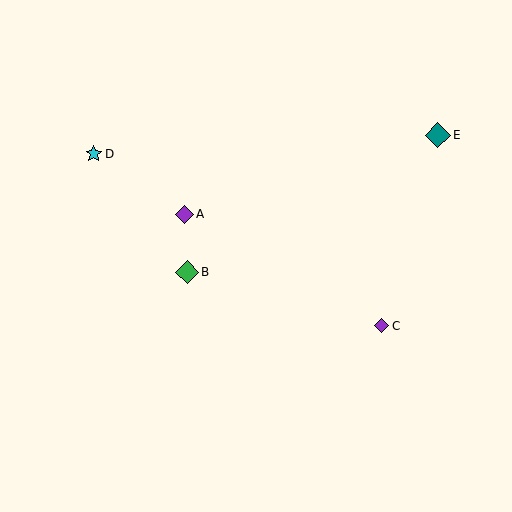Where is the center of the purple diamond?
The center of the purple diamond is at (382, 326).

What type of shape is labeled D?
Shape D is a cyan star.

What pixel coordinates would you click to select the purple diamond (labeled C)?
Click at (382, 326) to select the purple diamond C.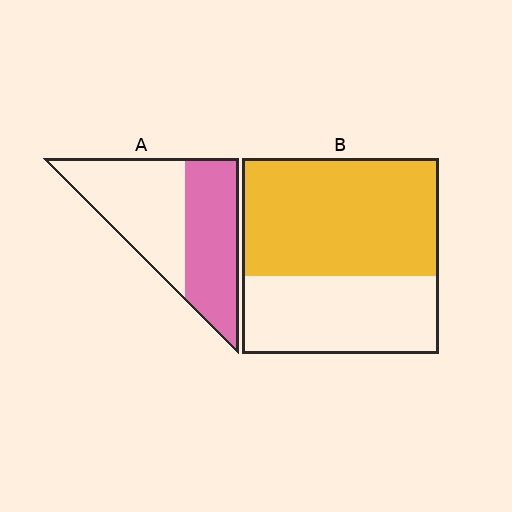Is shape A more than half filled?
Roughly half.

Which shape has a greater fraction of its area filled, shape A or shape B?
Shape B.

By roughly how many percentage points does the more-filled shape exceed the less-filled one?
By roughly 15 percentage points (B over A).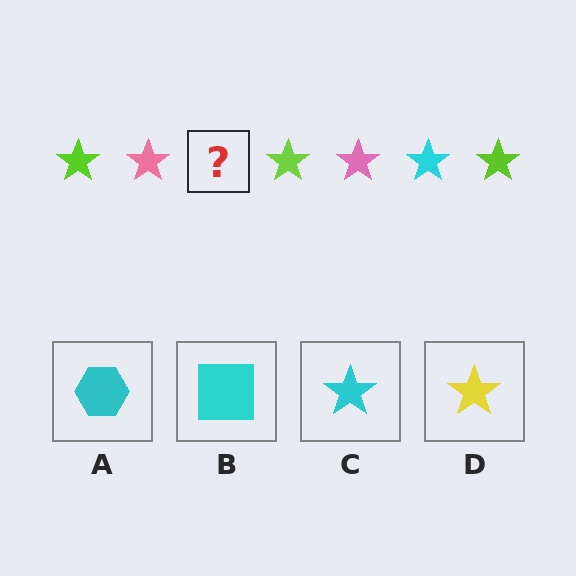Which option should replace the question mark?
Option C.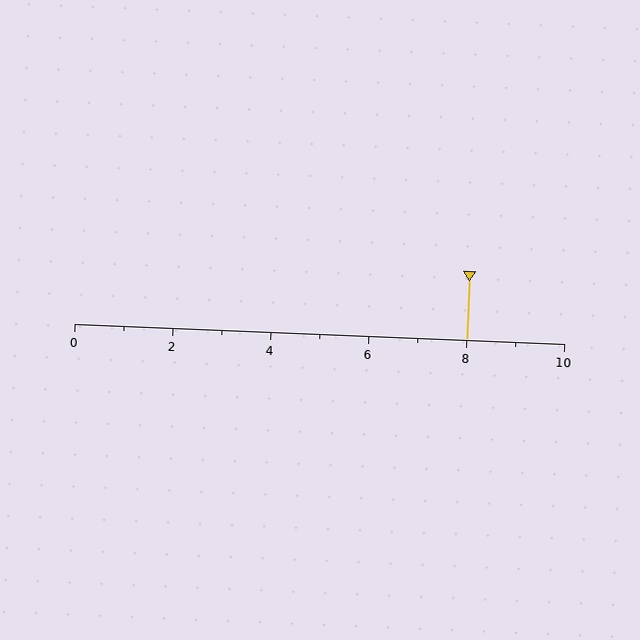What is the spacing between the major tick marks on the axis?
The major ticks are spaced 2 apart.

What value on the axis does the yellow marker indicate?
The marker indicates approximately 8.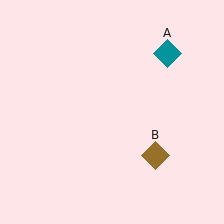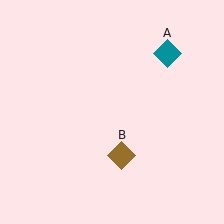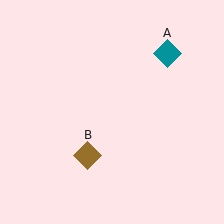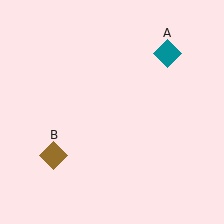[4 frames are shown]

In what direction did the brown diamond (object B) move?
The brown diamond (object B) moved left.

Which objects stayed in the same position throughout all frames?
Teal diamond (object A) remained stationary.